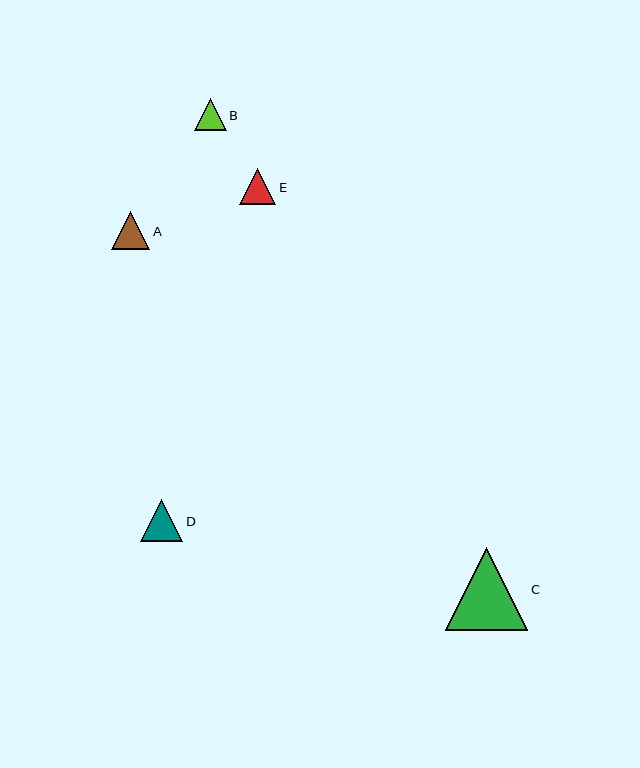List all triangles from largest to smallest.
From largest to smallest: C, D, A, E, B.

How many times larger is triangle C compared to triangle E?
Triangle C is approximately 2.3 times the size of triangle E.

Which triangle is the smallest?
Triangle B is the smallest with a size of approximately 32 pixels.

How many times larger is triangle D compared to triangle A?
Triangle D is approximately 1.1 times the size of triangle A.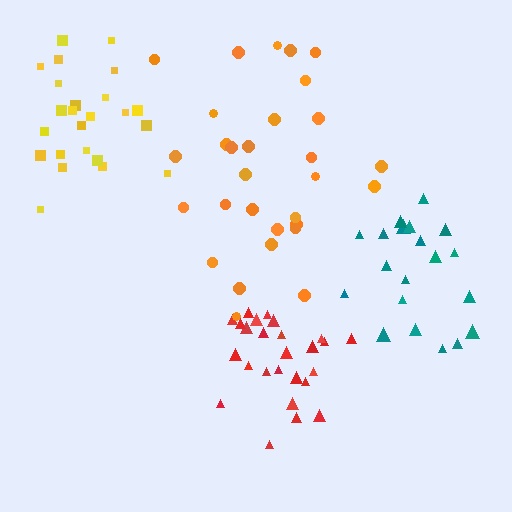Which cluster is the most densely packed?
Red.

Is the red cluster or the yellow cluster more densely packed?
Red.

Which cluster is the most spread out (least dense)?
Orange.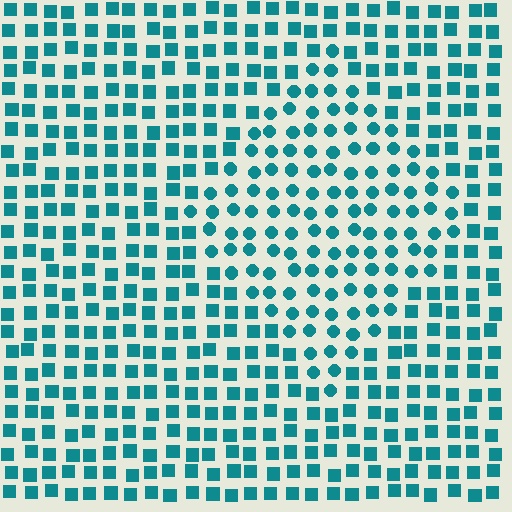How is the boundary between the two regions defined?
The boundary is defined by a change in element shape: circles inside vs. squares outside. All elements share the same color and spacing.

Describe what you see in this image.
The image is filled with small teal elements arranged in a uniform grid. A diamond-shaped region contains circles, while the surrounding area contains squares. The boundary is defined purely by the change in element shape.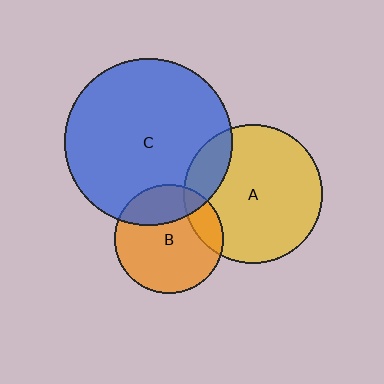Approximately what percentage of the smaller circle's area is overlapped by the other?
Approximately 15%.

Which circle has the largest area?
Circle C (blue).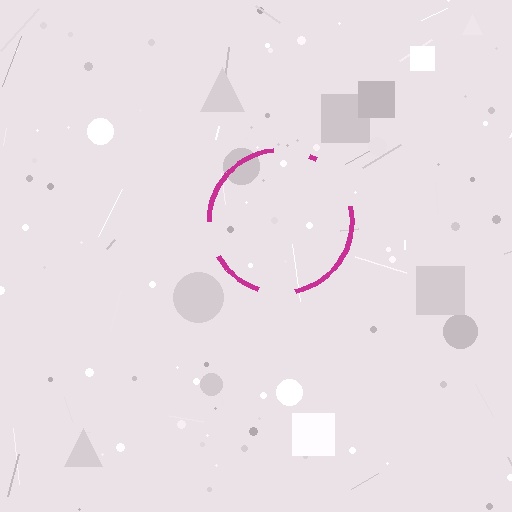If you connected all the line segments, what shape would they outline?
They would outline a circle.